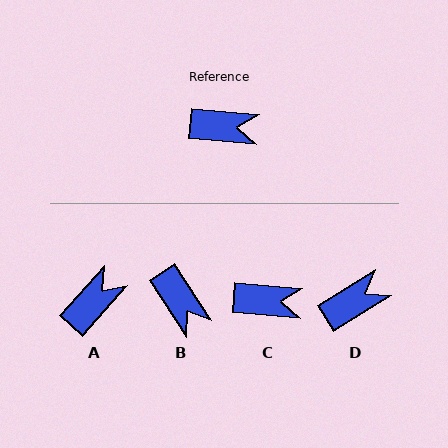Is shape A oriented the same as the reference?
No, it is off by about 53 degrees.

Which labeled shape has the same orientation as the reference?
C.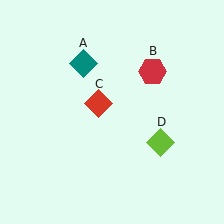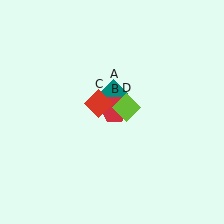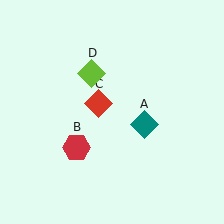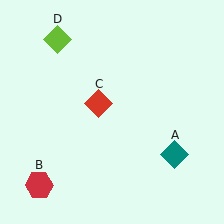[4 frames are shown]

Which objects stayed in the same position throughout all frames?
Red diamond (object C) remained stationary.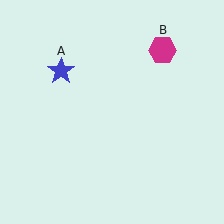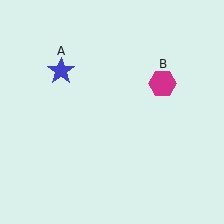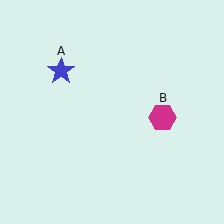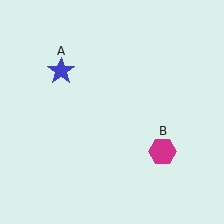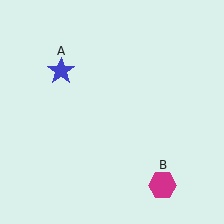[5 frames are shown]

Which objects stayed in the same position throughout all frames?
Blue star (object A) remained stationary.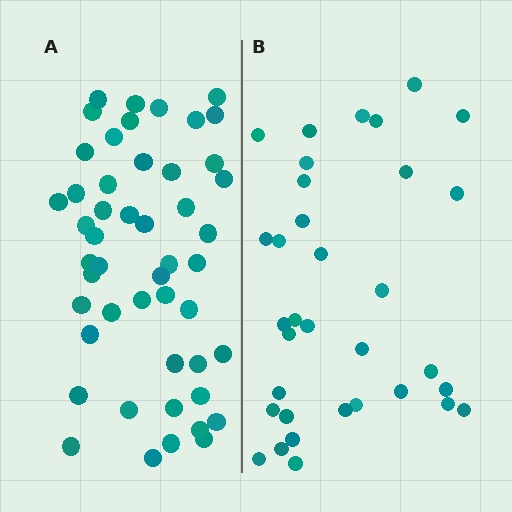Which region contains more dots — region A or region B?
Region A (the left region) has more dots.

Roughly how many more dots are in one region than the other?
Region A has approximately 15 more dots than region B.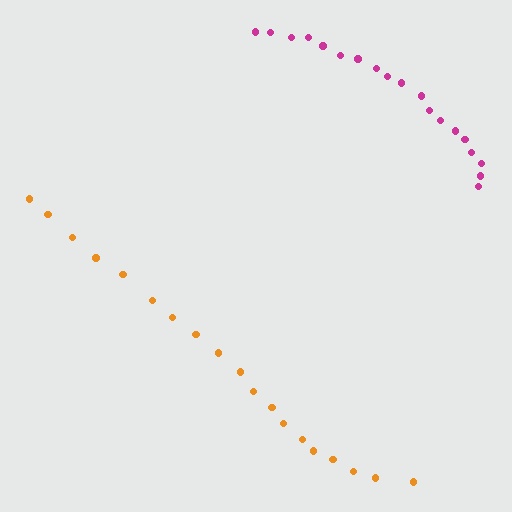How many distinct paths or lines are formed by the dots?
There are 2 distinct paths.